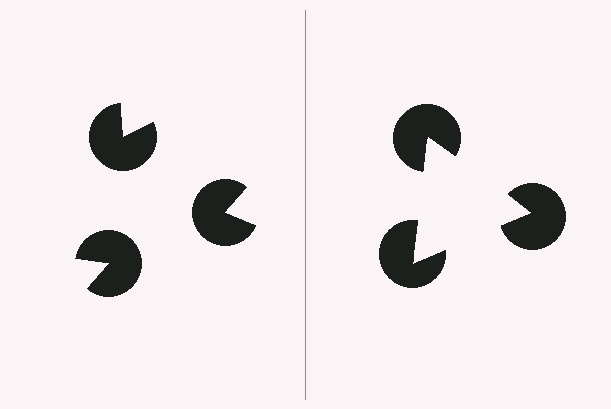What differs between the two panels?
The pac-man discs are positioned identically on both sides; only the wedge orientations differ. On the right they align to a triangle; on the left they are misaligned.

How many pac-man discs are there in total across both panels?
6 — 3 on each side.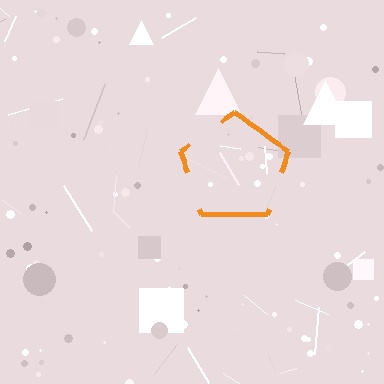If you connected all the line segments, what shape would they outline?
They would outline a pentagon.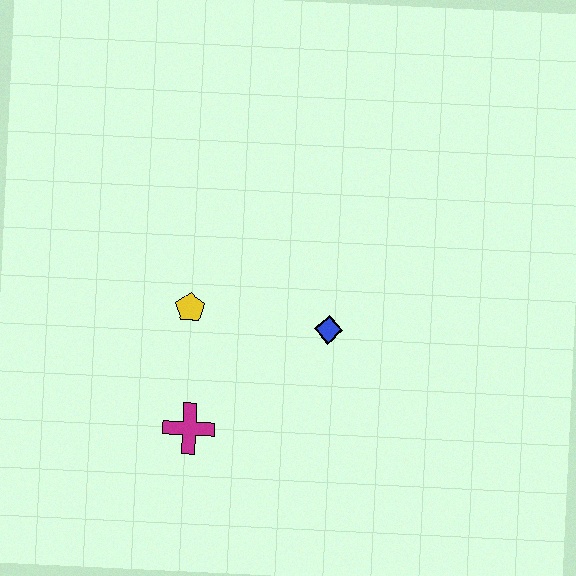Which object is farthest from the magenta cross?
The blue diamond is farthest from the magenta cross.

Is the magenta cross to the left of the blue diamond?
Yes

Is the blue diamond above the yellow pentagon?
No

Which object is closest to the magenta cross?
The yellow pentagon is closest to the magenta cross.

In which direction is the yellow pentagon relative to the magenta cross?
The yellow pentagon is above the magenta cross.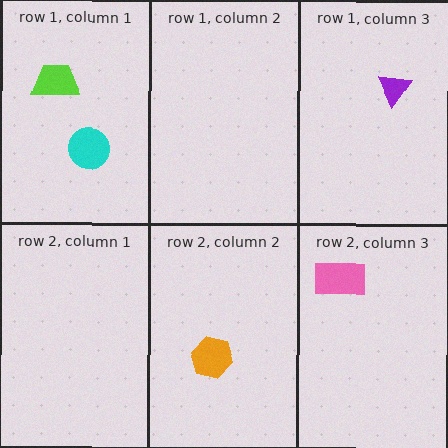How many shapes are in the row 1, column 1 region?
2.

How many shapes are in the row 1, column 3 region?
1.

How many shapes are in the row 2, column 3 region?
1.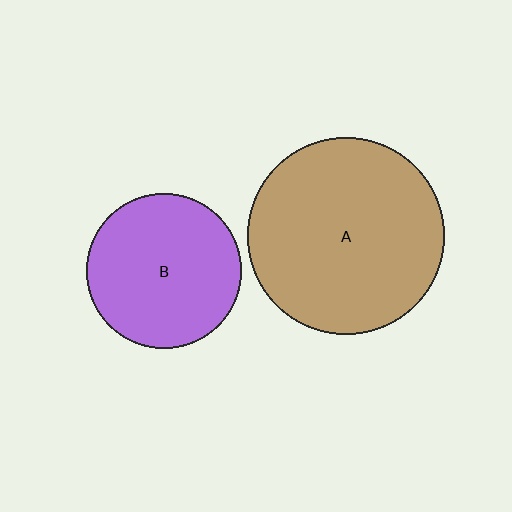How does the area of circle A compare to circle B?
Approximately 1.6 times.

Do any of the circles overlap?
No, none of the circles overlap.